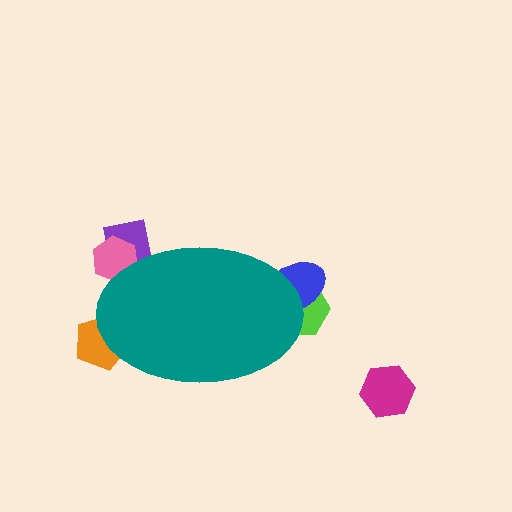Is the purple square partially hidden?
Yes, the purple square is partially hidden behind the teal ellipse.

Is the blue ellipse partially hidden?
Yes, the blue ellipse is partially hidden behind the teal ellipse.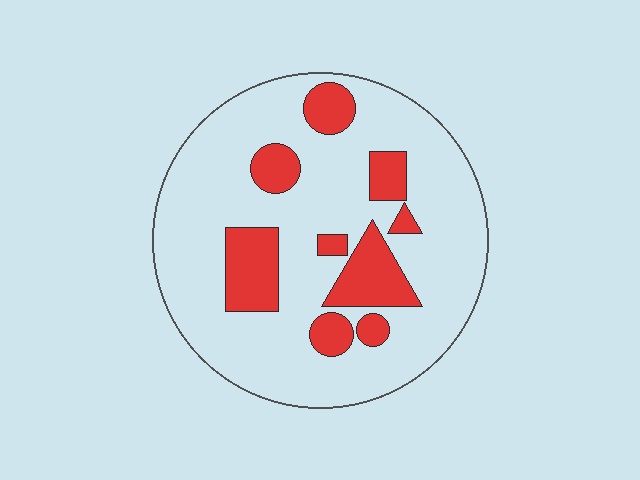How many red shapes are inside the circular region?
9.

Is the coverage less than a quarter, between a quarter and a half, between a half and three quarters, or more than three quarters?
Less than a quarter.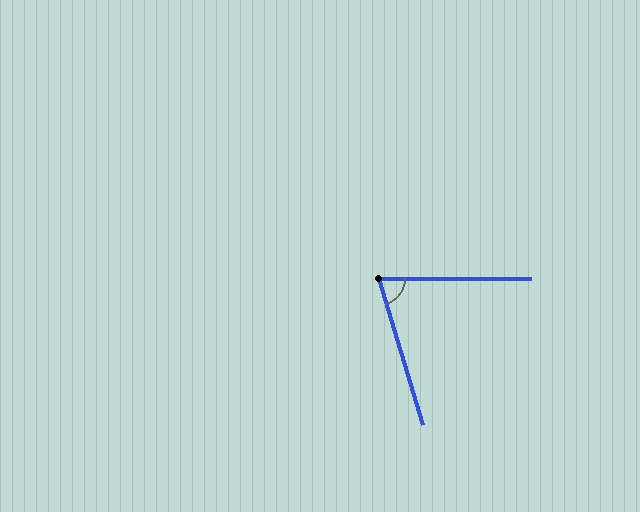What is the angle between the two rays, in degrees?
Approximately 73 degrees.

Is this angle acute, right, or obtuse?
It is acute.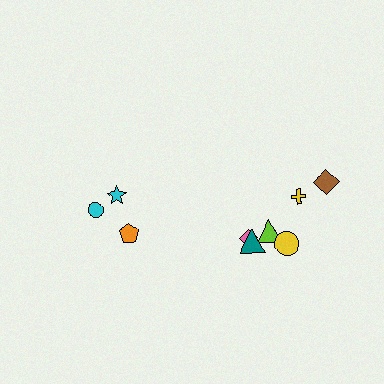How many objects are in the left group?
There are 3 objects.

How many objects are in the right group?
There are 6 objects.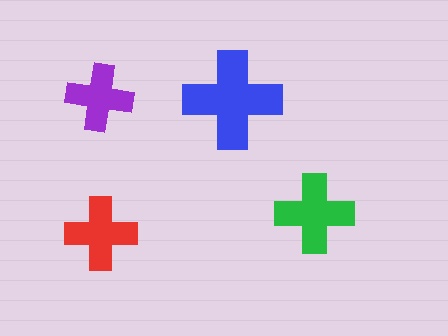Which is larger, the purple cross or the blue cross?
The blue one.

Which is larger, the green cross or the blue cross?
The blue one.